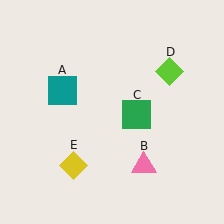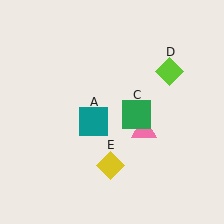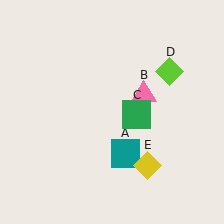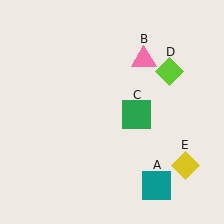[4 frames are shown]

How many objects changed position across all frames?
3 objects changed position: teal square (object A), pink triangle (object B), yellow diamond (object E).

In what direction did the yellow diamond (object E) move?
The yellow diamond (object E) moved right.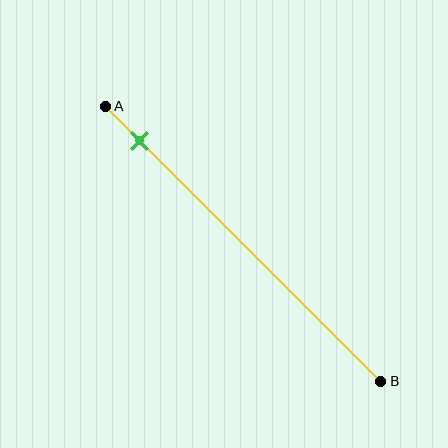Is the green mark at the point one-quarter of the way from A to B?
No, the mark is at about 10% from A, not at the 25% one-quarter point.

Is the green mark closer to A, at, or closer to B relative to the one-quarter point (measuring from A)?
The green mark is closer to point A than the one-quarter point of segment AB.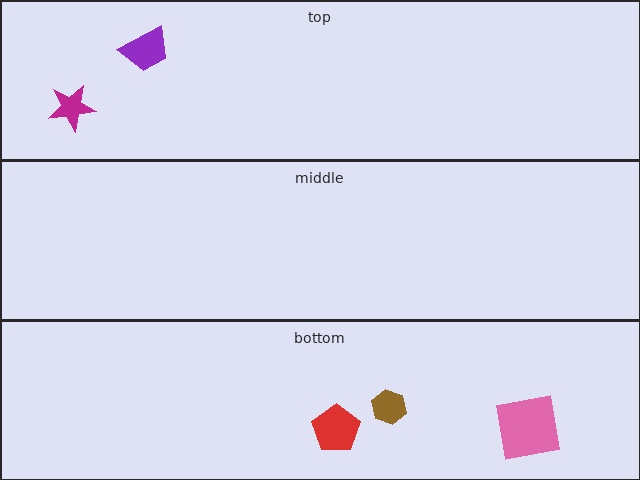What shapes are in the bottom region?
The brown hexagon, the red pentagon, the pink square.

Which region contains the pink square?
The bottom region.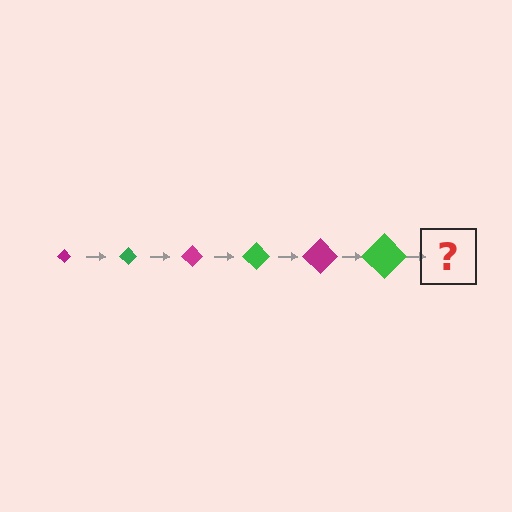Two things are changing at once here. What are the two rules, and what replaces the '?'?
The two rules are that the diamond grows larger each step and the color cycles through magenta and green. The '?' should be a magenta diamond, larger than the previous one.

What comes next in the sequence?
The next element should be a magenta diamond, larger than the previous one.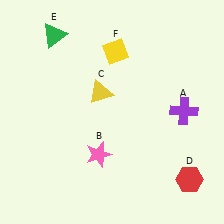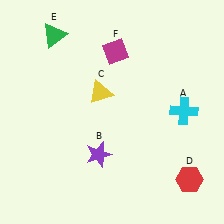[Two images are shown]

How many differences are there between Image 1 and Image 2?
There are 3 differences between the two images.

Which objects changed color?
A changed from purple to cyan. B changed from pink to purple. F changed from yellow to magenta.